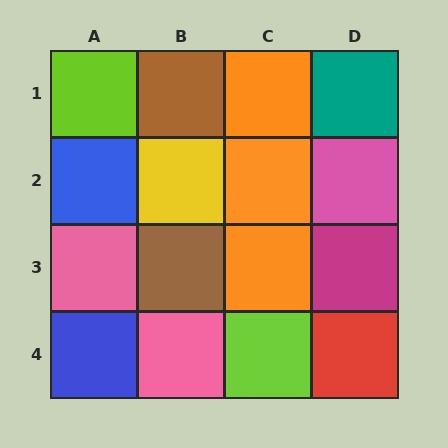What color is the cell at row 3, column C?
Orange.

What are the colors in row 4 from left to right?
Blue, pink, lime, red.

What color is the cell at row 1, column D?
Teal.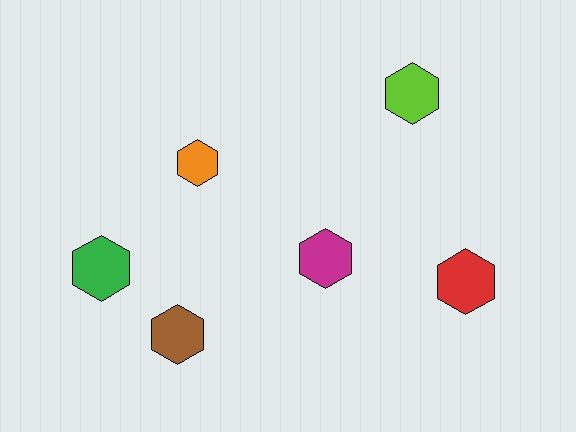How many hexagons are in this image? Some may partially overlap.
There are 6 hexagons.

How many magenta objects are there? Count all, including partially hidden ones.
There is 1 magenta object.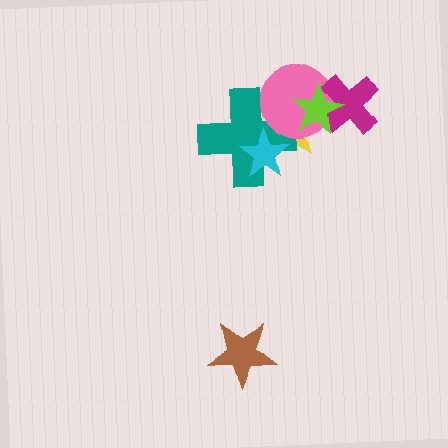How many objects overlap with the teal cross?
3 objects overlap with the teal cross.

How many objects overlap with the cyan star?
2 objects overlap with the cyan star.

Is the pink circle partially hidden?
Yes, it is partially covered by another shape.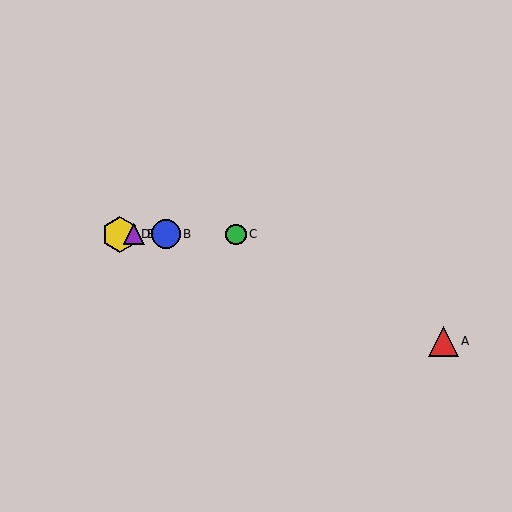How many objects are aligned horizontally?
4 objects (B, C, D, E) are aligned horizontally.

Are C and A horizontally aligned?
No, C is at y≈234 and A is at y≈341.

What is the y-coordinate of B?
Object B is at y≈234.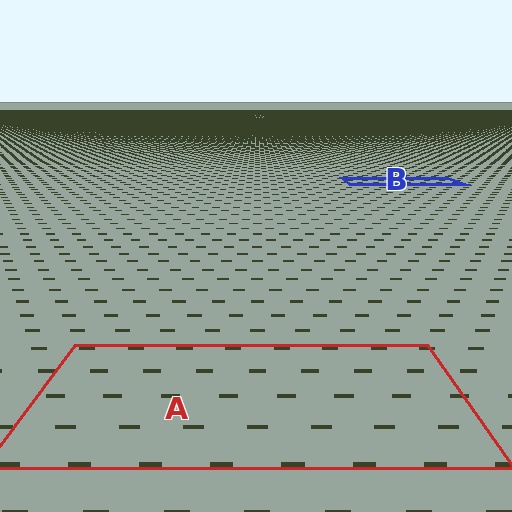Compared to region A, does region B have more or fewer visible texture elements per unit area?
Region B has more texture elements per unit area — they are packed more densely because it is farther away.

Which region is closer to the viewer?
Region A is closer. The texture elements there are larger and more spread out.